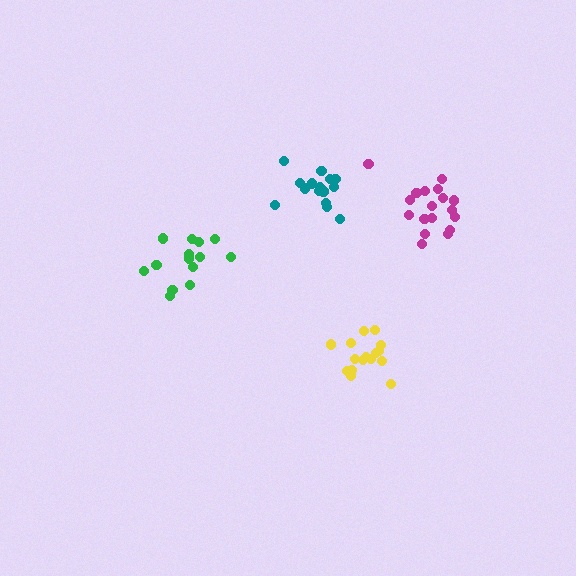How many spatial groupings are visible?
There are 4 spatial groupings.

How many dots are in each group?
Group 1: 15 dots, Group 2: 16 dots, Group 3: 14 dots, Group 4: 18 dots (63 total).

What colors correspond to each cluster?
The clusters are colored: teal, yellow, green, magenta.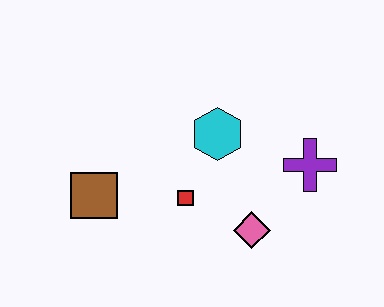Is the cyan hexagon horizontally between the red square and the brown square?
No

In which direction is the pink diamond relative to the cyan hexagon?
The pink diamond is below the cyan hexagon.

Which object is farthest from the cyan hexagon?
The brown square is farthest from the cyan hexagon.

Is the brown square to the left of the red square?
Yes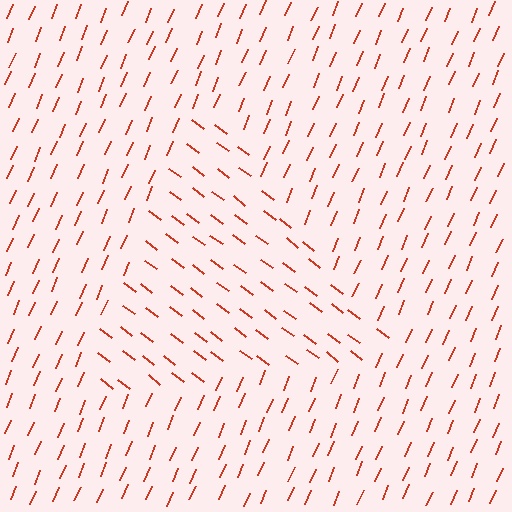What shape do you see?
I see a triangle.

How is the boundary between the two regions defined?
The boundary is defined purely by a change in line orientation (approximately 76 degrees difference). All lines are the same color and thickness.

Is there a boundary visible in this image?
Yes, there is a texture boundary formed by a change in line orientation.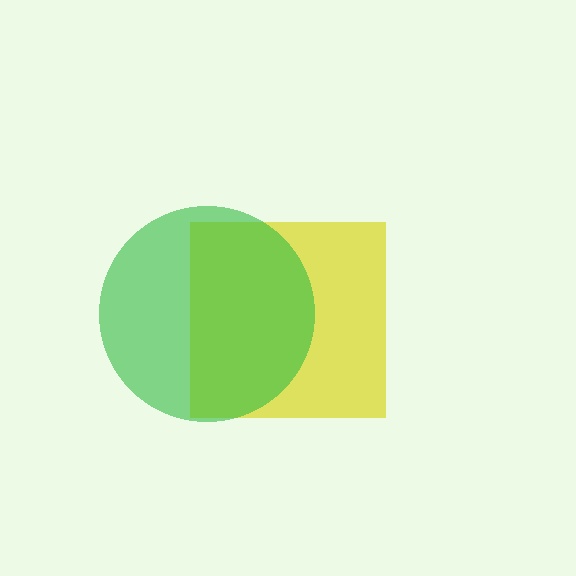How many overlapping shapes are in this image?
There are 2 overlapping shapes in the image.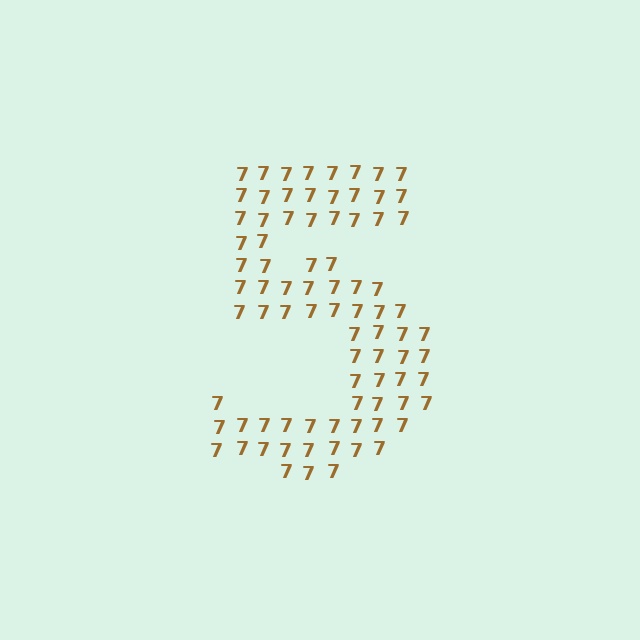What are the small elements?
The small elements are digit 7's.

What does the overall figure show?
The overall figure shows the digit 5.